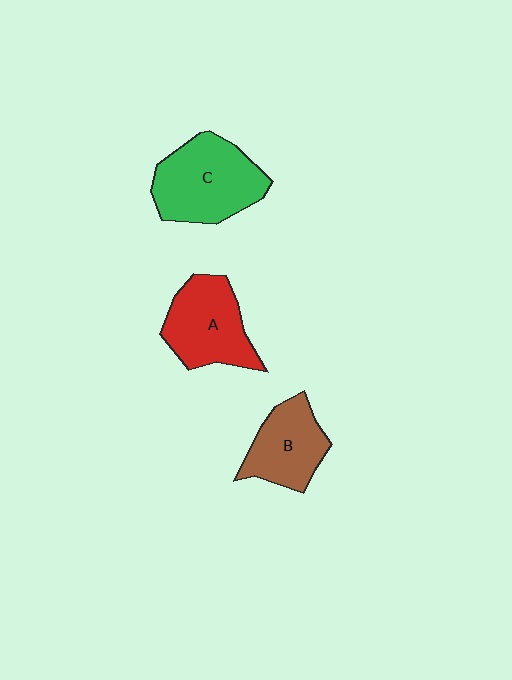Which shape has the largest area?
Shape C (green).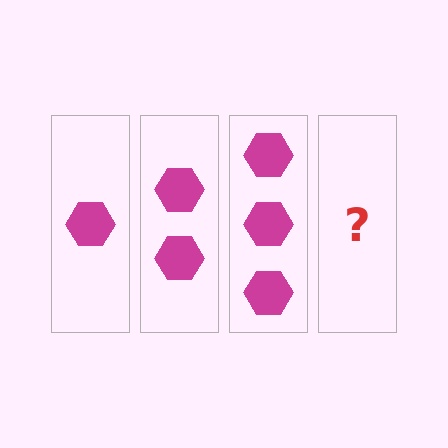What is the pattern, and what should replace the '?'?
The pattern is that each step adds one more hexagon. The '?' should be 4 hexagons.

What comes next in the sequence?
The next element should be 4 hexagons.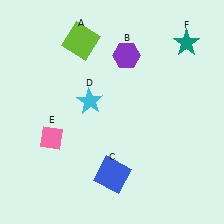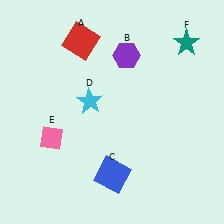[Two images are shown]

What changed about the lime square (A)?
In Image 1, A is lime. In Image 2, it changed to red.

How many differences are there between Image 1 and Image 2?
There is 1 difference between the two images.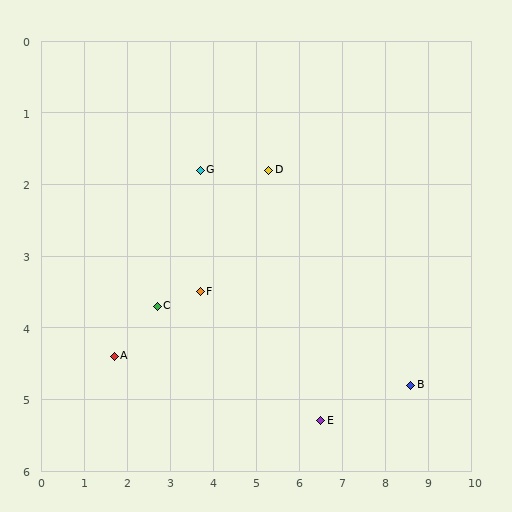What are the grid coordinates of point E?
Point E is at approximately (6.5, 5.3).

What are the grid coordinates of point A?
Point A is at approximately (1.7, 4.4).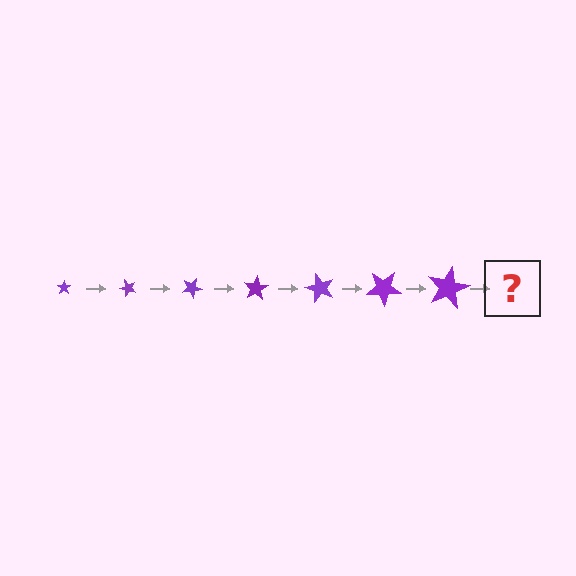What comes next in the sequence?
The next element should be a star, larger than the previous one and rotated 350 degrees from the start.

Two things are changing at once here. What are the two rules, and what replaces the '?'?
The two rules are that the star grows larger each step and it rotates 50 degrees each step. The '?' should be a star, larger than the previous one and rotated 350 degrees from the start.